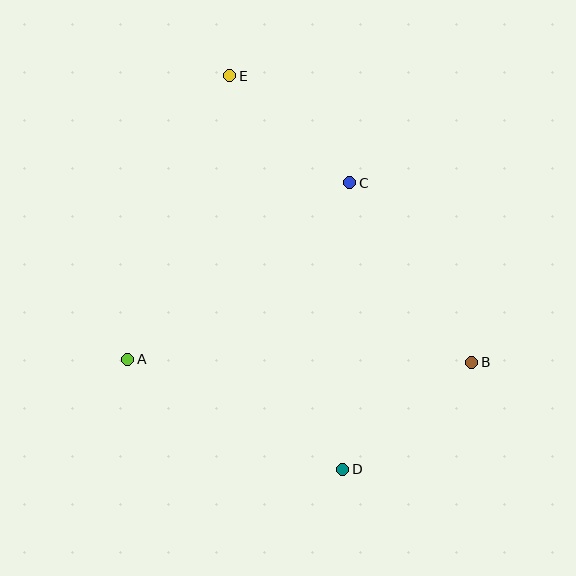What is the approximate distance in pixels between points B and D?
The distance between B and D is approximately 168 pixels.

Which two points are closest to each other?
Points C and E are closest to each other.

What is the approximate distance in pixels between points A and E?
The distance between A and E is approximately 301 pixels.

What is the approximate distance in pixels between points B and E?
The distance between B and E is approximately 375 pixels.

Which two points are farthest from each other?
Points D and E are farthest from each other.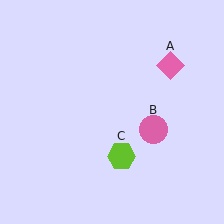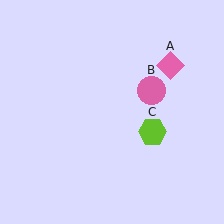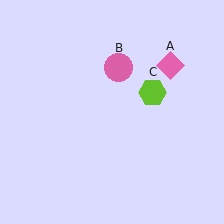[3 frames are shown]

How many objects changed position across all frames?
2 objects changed position: pink circle (object B), lime hexagon (object C).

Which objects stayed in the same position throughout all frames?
Pink diamond (object A) remained stationary.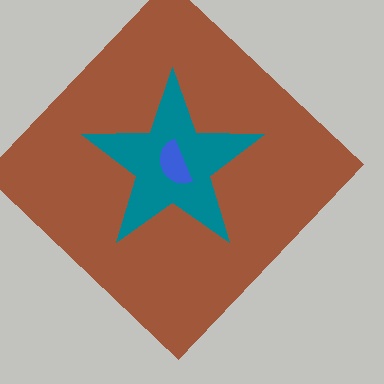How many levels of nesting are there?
3.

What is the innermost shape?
The blue semicircle.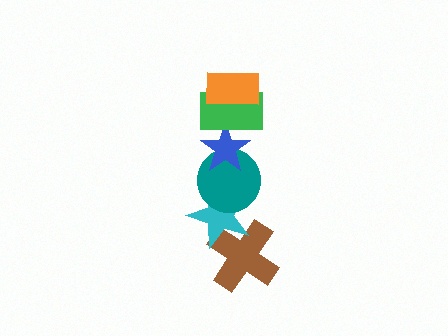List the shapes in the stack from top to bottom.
From top to bottom: the orange rectangle, the green rectangle, the blue star, the teal circle, the cyan star, the brown cross.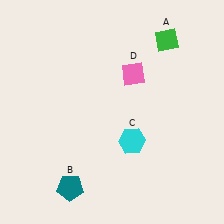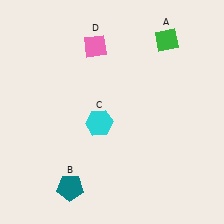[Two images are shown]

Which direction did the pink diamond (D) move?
The pink diamond (D) moved left.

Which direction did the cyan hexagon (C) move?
The cyan hexagon (C) moved left.